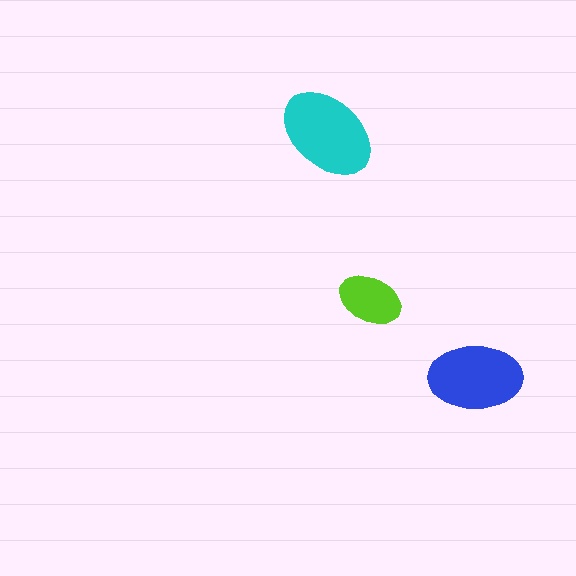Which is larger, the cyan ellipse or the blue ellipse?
The cyan one.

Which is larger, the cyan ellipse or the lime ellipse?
The cyan one.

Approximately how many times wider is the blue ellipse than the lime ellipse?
About 1.5 times wider.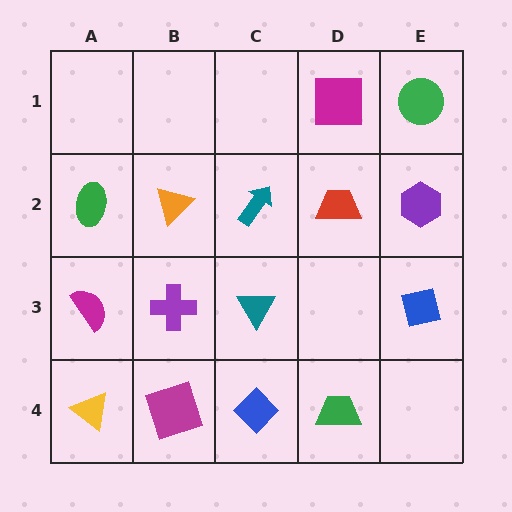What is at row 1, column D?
A magenta square.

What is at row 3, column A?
A magenta semicircle.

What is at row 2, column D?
A red trapezoid.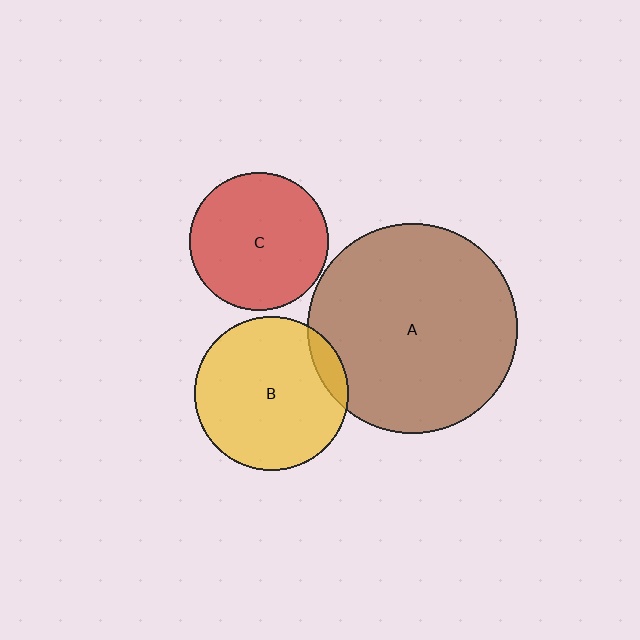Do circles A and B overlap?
Yes.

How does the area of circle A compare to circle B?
Approximately 1.9 times.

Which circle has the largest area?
Circle A (brown).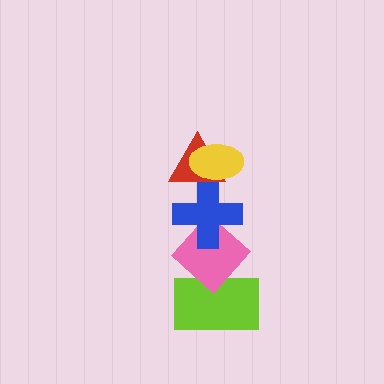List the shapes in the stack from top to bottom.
From top to bottom: the yellow ellipse, the red triangle, the blue cross, the pink diamond, the lime rectangle.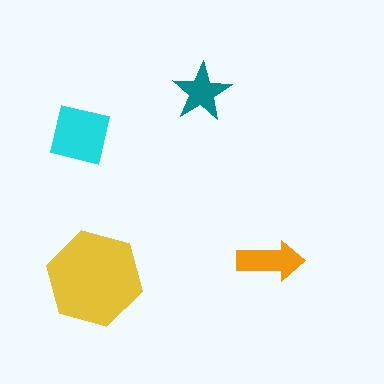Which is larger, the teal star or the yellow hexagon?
The yellow hexagon.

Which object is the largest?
The yellow hexagon.